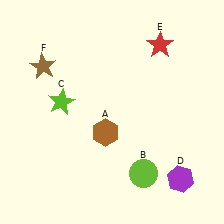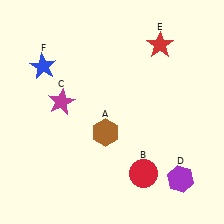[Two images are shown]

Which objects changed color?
B changed from lime to red. C changed from lime to magenta. F changed from brown to blue.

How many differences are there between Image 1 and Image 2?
There are 3 differences between the two images.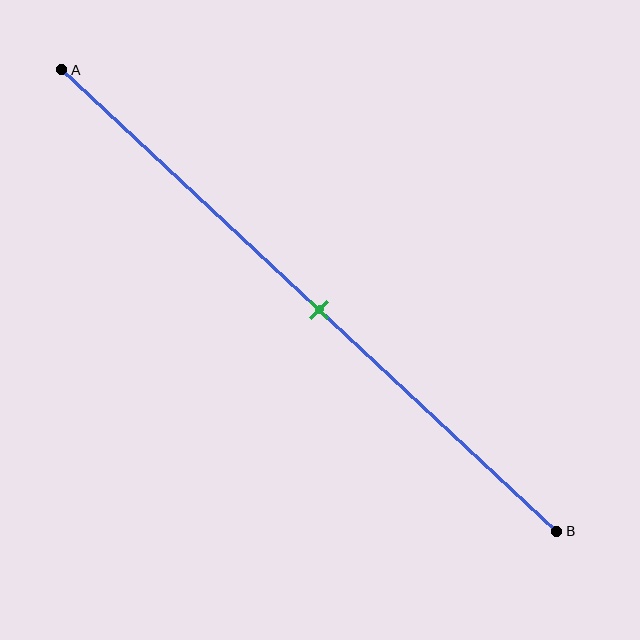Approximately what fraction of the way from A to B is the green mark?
The green mark is approximately 50% of the way from A to B.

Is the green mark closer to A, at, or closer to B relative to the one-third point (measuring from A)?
The green mark is closer to point B than the one-third point of segment AB.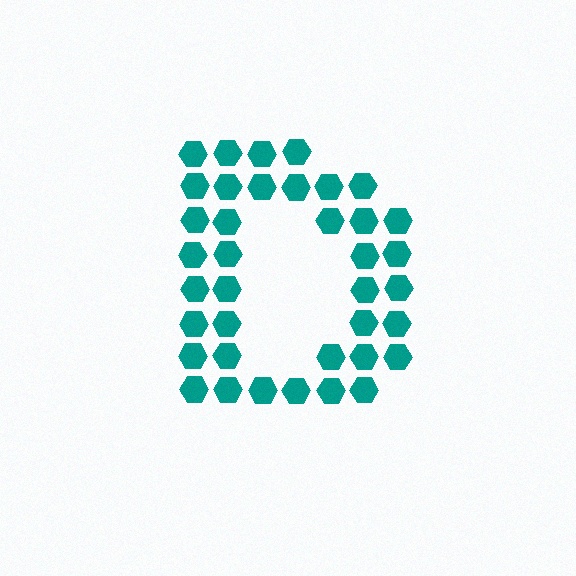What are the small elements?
The small elements are hexagons.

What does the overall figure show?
The overall figure shows the letter D.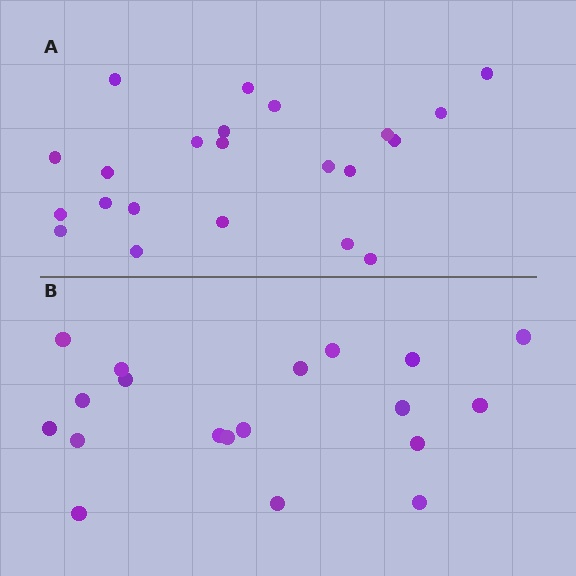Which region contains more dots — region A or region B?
Region A (the top region) has more dots.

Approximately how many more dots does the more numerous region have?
Region A has just a few more — roughly 2 or 3 more dots than region B.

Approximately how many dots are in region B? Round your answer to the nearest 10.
About 20 dots. (The exact count is 19, which rounds to 20.)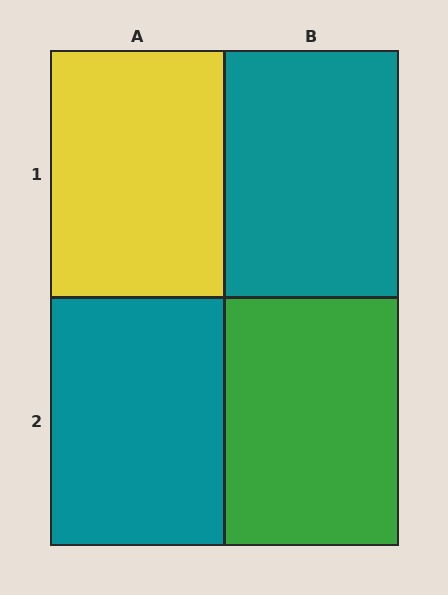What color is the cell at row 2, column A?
Teal.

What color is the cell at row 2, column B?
Green.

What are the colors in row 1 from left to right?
Yellow, teal.